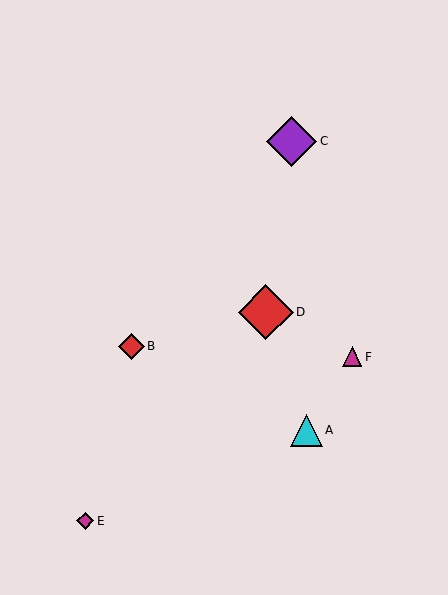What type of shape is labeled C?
Shape C is a purple diamond.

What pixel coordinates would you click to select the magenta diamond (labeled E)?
Click at (85, 521) to select the magenta diamond E.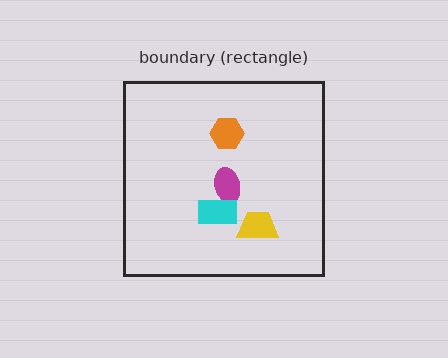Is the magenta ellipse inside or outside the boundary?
Inside.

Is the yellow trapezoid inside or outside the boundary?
Inside.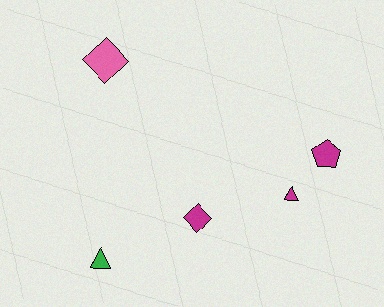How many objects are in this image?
There are 5 objects.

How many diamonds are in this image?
There are 2 diamonds.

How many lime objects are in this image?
There are no lime objects.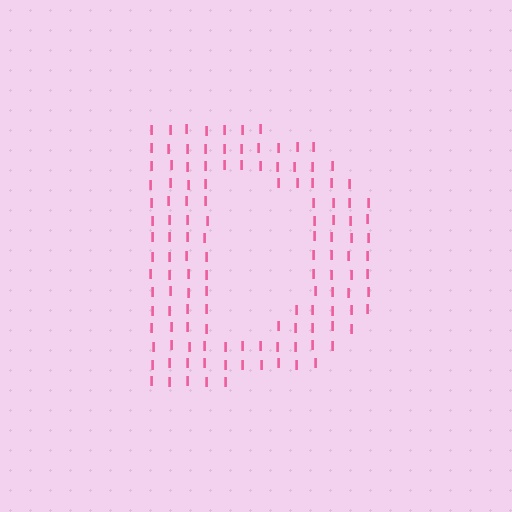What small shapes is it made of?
It is made of small letter I's.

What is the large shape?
The large shape is the letter D.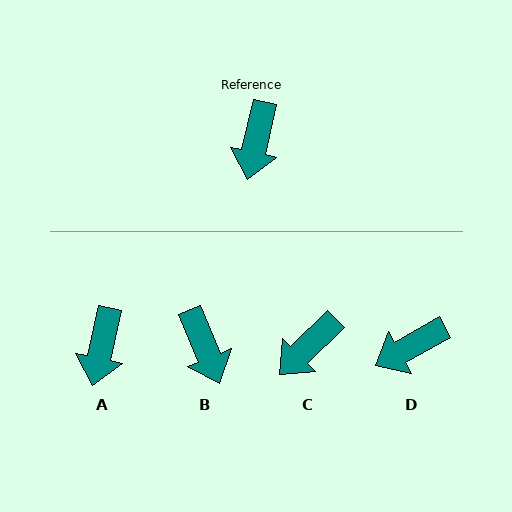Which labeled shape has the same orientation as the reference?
A.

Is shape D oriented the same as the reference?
No, it is off by about 48 degrees.